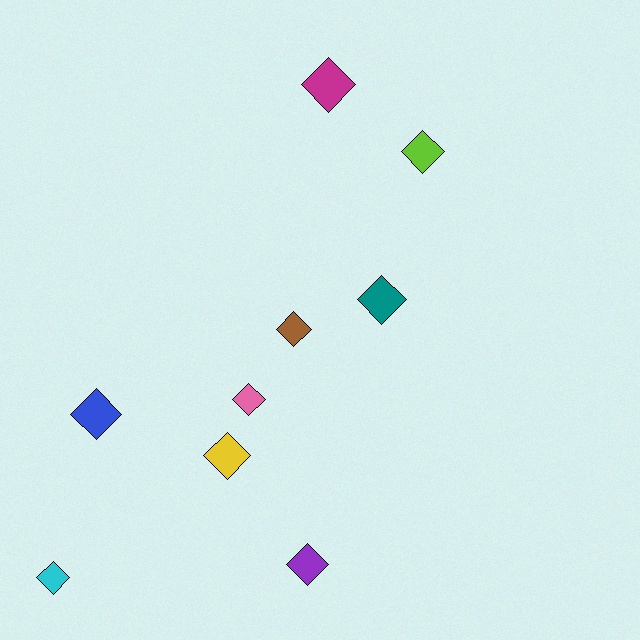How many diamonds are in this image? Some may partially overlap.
There are 9 diamonds.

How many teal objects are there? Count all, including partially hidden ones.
There is 1 teal object.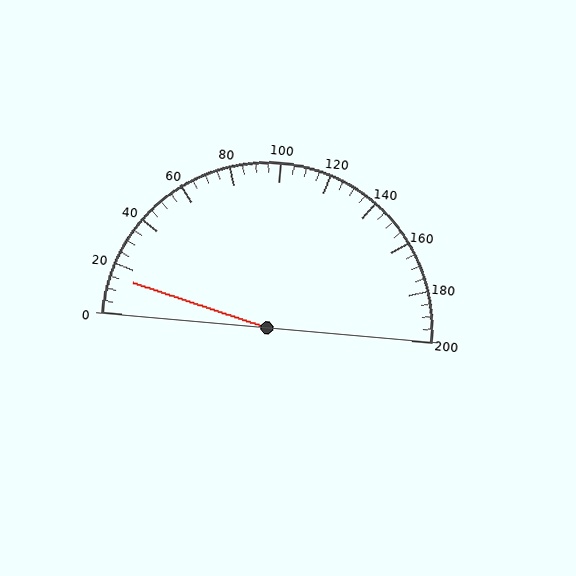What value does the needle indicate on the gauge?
The needle indicates approximately 15.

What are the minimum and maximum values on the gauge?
The gauge ranges from 0 to 200.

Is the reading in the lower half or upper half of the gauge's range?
The reading is in the lower half of the range (0 to 200).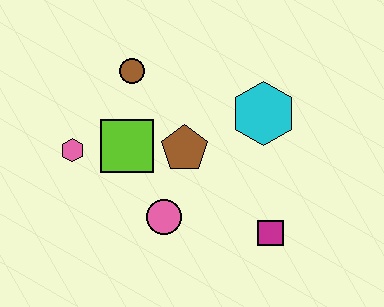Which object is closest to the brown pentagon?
The lime square is closest to the brown pentagon.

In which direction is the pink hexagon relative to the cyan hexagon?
The pink hexagon is to the left of the cyan hexagon.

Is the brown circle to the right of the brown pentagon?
No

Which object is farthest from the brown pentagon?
The magenta square is farthest from the brown pentagon.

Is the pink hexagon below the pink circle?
No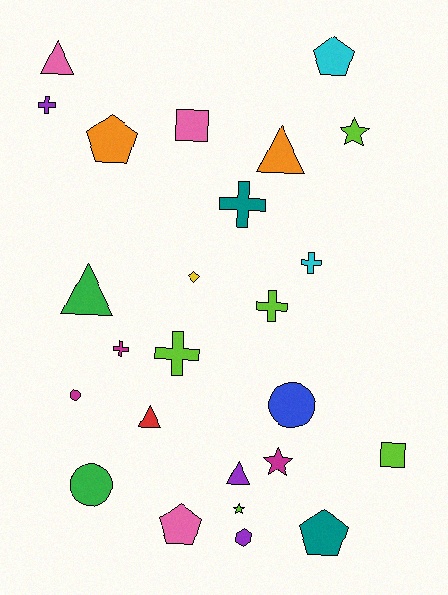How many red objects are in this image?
There is 1 red object.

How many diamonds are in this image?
There is 1 diamond.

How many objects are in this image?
There are 25 objects.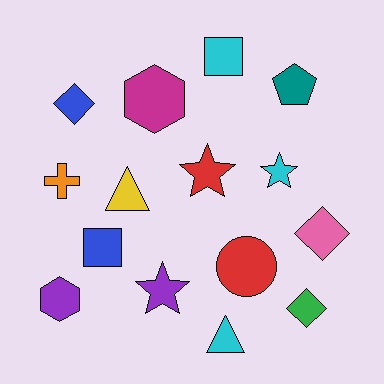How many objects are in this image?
There are 15 objects.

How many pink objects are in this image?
There is 1 pink object.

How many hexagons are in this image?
There are 2 hexagons.